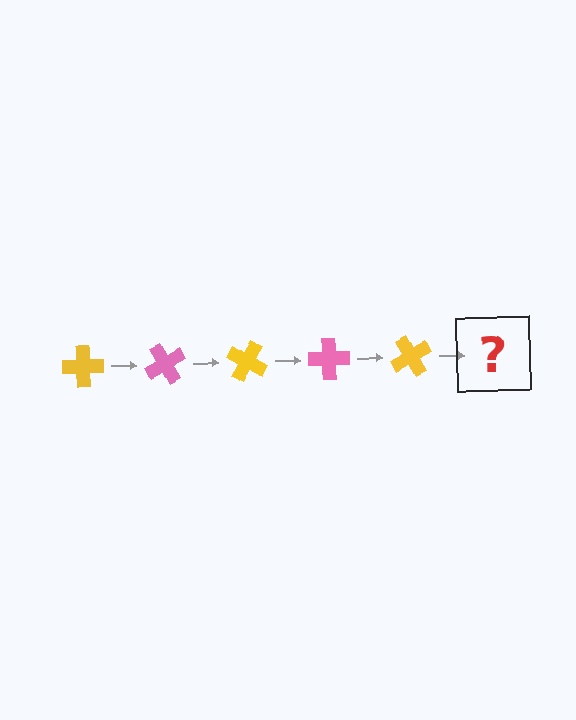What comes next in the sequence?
The next element should be a pink cross, rotated 300 degrees from the start.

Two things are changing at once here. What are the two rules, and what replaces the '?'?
The two rules are that it rotates 60 degrees each step and the color cycles through yellow and pink. The '?' should be a pink cross, rotated 300 degrees from the start.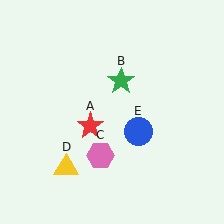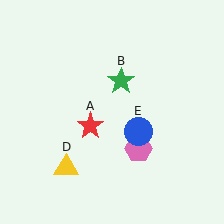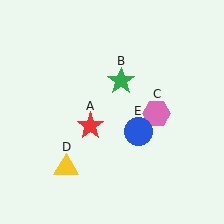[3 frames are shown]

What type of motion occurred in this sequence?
The pink hexagon (object C) rotated counterclockwise around the center of the scene.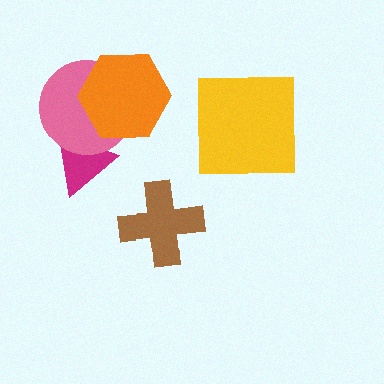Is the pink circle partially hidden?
Yes, it is partially covered by another shape.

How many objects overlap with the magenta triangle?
1 object overlaps with the magenta triangle.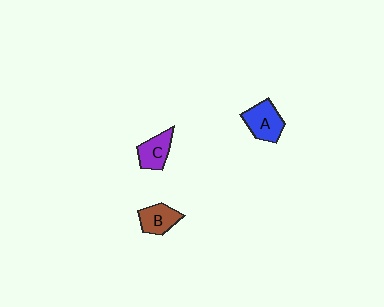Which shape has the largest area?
Shape A (blue).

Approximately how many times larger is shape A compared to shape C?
Approximately 1.2 times.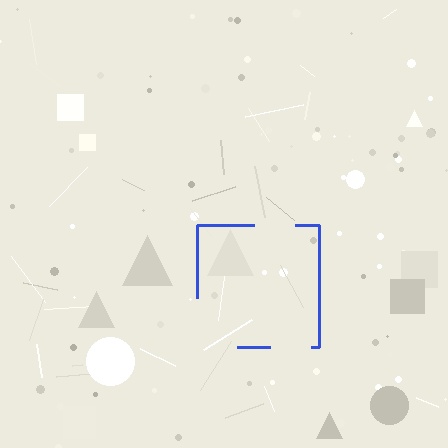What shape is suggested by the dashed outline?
The dashed outline suggests a square.